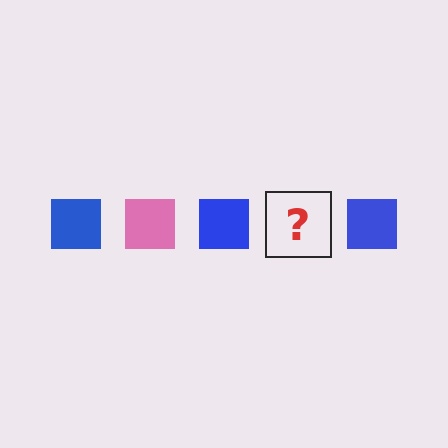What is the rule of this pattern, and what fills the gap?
The rule is that the pattern cycles through blue, pink squares. The gap should be filled with a pink square.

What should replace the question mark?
The question mark should be replaced with a pink square.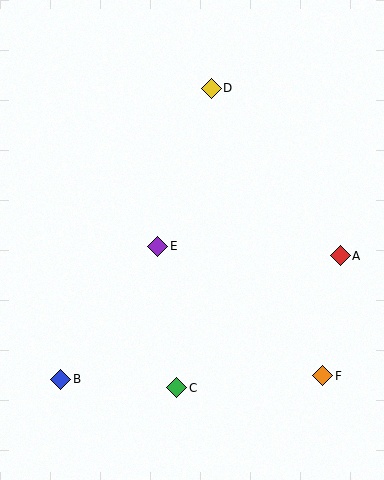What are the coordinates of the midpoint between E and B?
The midpoint between E and B is at (109, 313).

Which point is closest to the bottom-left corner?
Point B is closest to the bottom-left corner.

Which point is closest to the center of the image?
Point E at (158, 246) is closest to the center.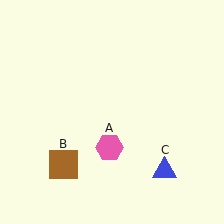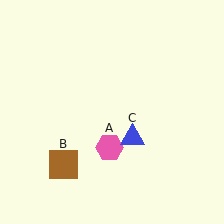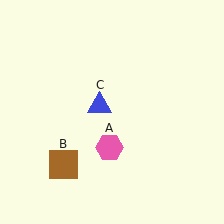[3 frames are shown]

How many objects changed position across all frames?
1 object changed position: blue triangle (object C).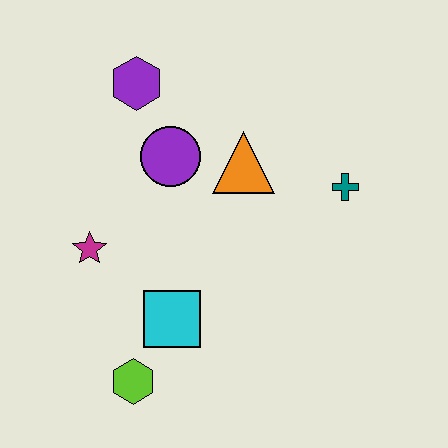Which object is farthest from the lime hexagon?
The purple hexagon is farthest from the lime hexagon.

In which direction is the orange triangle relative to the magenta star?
The orange triangle is to the right of the magenta star.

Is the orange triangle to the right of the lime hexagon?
Yes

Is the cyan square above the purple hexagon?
No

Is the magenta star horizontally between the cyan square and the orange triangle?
No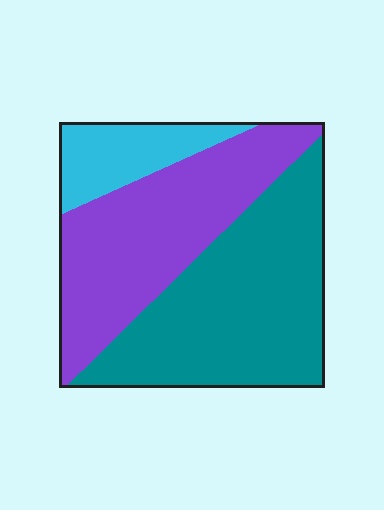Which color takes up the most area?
Teal, at roughly 45%.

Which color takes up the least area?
Cyan, at roughly 15%.